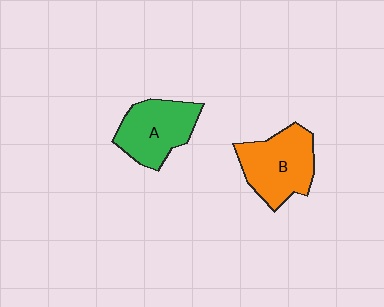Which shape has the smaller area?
Shape A (green).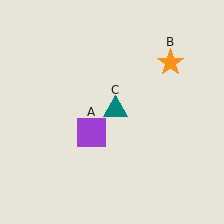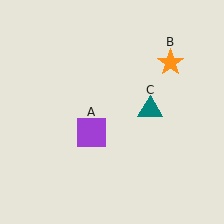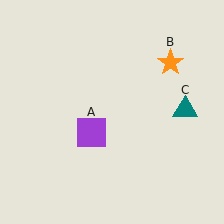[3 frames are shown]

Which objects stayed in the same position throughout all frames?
Purple square (object A) and orange star (object B) remained stationary.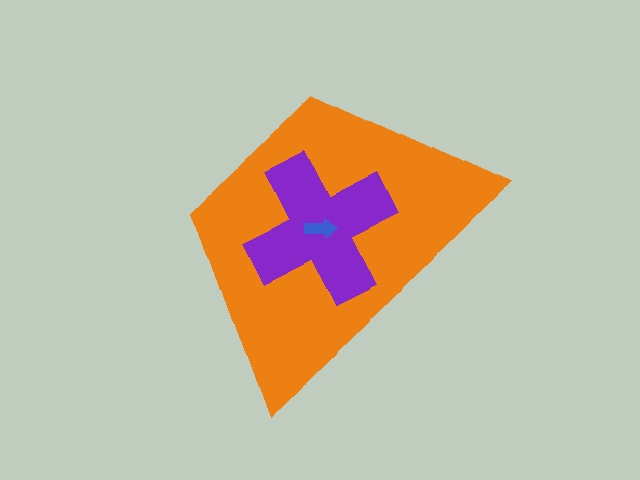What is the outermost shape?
The orange trapezoid.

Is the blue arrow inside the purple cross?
Yes.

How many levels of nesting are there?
3.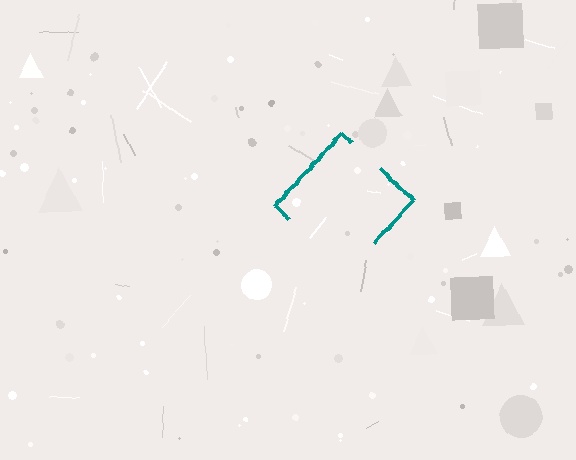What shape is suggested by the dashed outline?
The dashed outline suggests a diamond.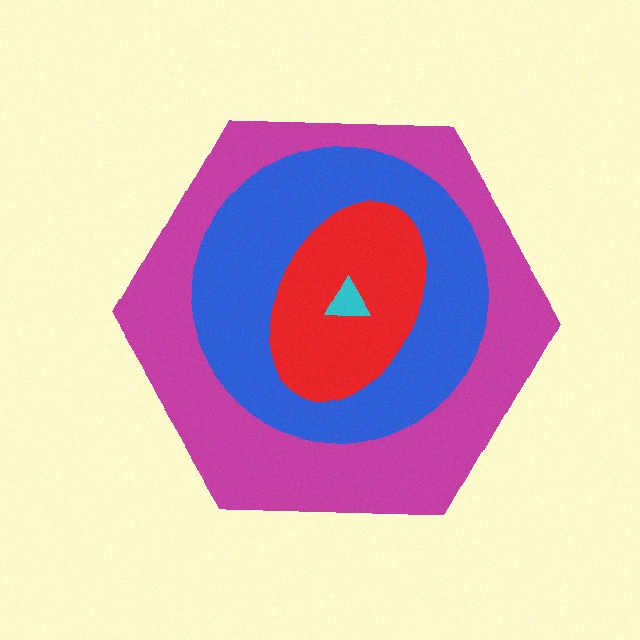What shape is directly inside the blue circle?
The red ellipse.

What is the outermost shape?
The magenta hexagon.